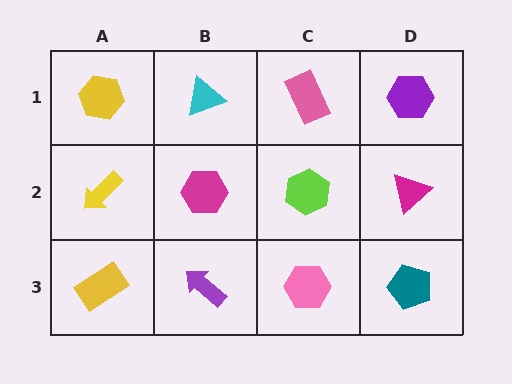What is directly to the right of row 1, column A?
A cyan triangle.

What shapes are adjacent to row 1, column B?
A magenta hexagon (row 2, column B), a yellow hexagon (row 1, column A), a pink rectangle (row 1, column C).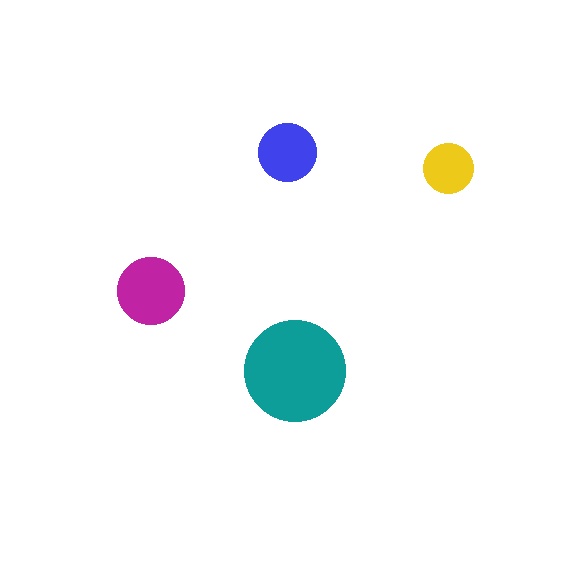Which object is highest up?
The blue circle is topmost.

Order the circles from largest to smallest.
the teal one, the magenta one, the blue one, the yellow one.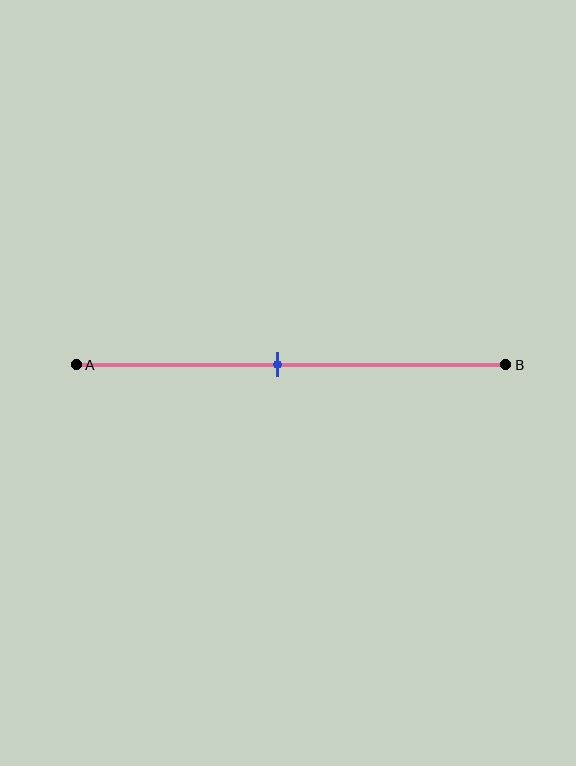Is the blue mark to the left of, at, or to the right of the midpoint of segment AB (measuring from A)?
The blue mark is to the left of the midpoint of segment AB.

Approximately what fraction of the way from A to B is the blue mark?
The blue mark is approximately 45% of the way from A to B.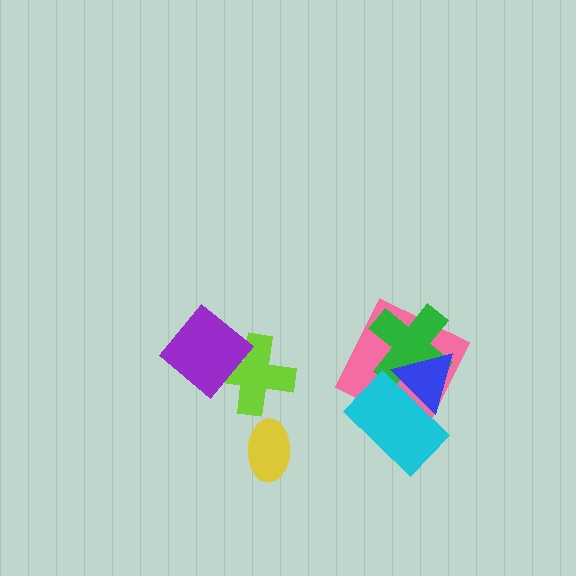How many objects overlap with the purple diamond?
1 object overlaps with the purple diamond.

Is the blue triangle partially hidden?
Yes, it is partially covered by another shape.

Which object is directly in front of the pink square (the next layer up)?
The green cross is directly in front of the pink square.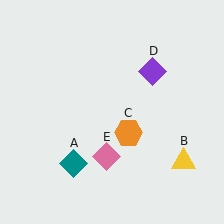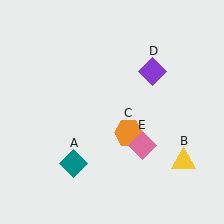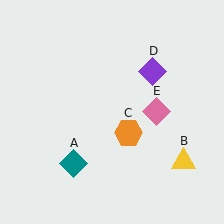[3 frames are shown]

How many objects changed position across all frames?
1 object changed position: pink diamond (object E).